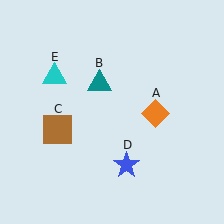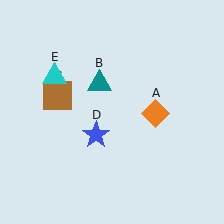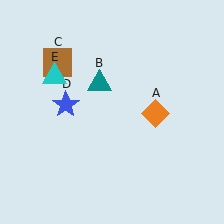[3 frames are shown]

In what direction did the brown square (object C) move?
The brown square (object C) moved up.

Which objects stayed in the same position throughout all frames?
Orange diamond (object A) and teal triangle (object B) and cyan triangle (object E) remained stationary.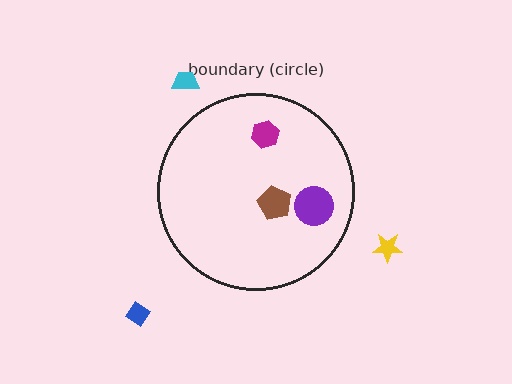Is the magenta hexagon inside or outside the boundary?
Inside.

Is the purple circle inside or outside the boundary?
Inside.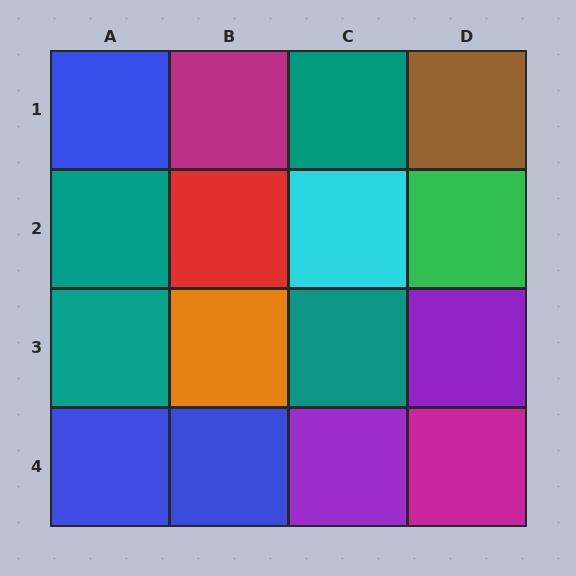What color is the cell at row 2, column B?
Red.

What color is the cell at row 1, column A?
Blue.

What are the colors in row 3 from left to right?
Teal, orange, teal, purple.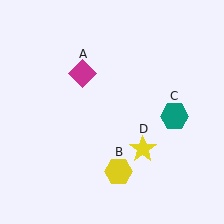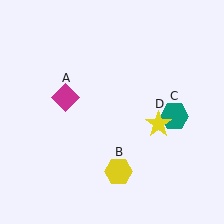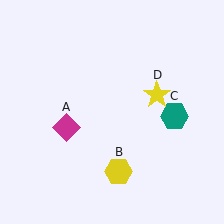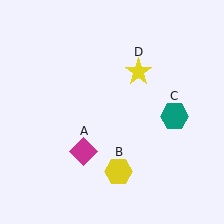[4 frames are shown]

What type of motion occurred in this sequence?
The magenta diamond (object A), yellow star (object D) rotated counterclockwise around the center of the scene.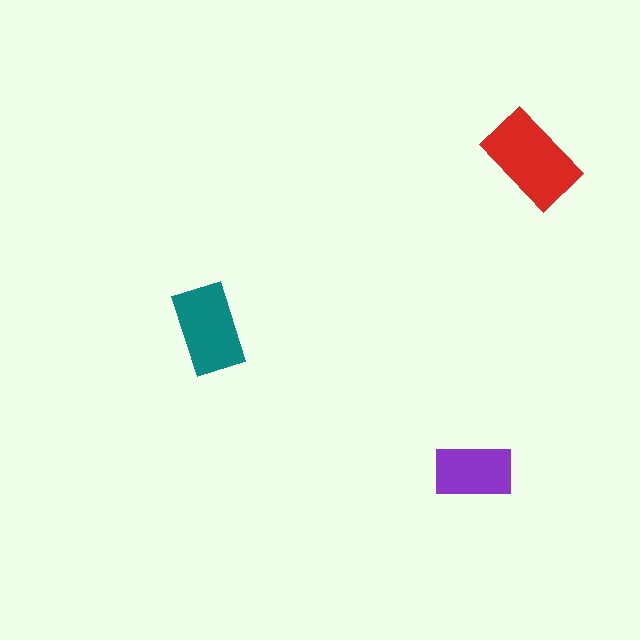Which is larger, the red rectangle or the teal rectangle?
The red one.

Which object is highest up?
The red rectangle is topmost.